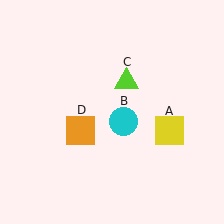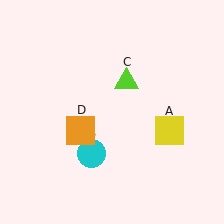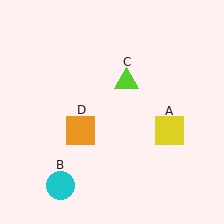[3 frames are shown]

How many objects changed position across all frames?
1 object changed position: cyan circle (object B).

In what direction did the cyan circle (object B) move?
The cyan circle (object B) moved down and to the left.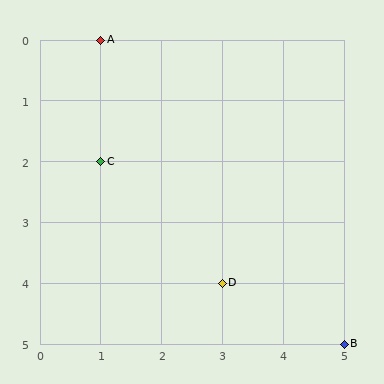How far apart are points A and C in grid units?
Points A and C are 2 rows apart.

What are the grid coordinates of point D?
Point D is at grid coordinates (3, 4).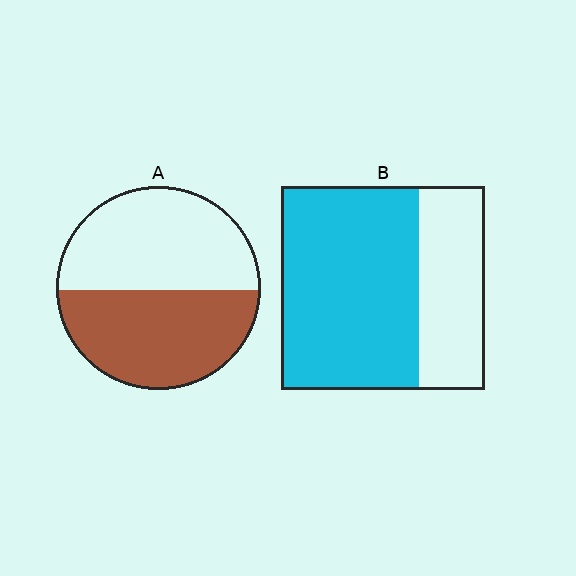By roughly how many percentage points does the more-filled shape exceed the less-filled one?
By roughly 20 percentage points (B over A).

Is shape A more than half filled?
Roughly half.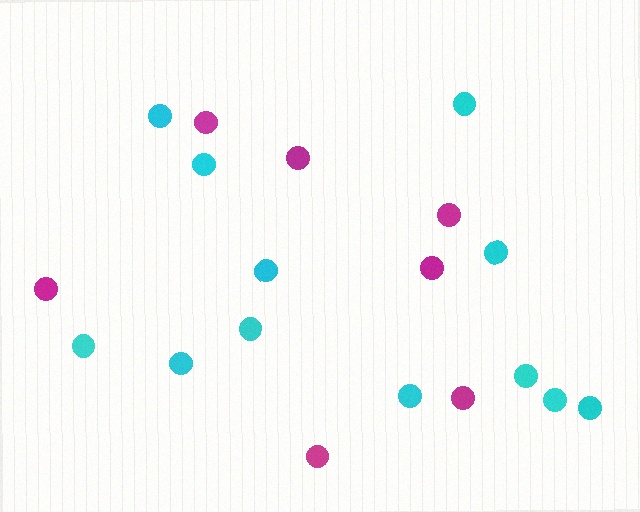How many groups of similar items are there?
There are 2 groups: one group of cyan circles (12) and one group of magenta circles (7).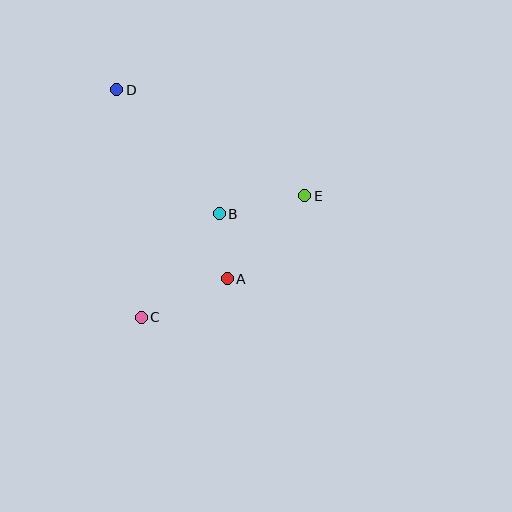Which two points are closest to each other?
Points A and B are closest to each other.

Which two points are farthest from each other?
Points C and D are farthest from each other.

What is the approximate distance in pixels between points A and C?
The distance between A and C is approximately 94 pixels.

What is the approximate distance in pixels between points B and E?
The distance between B and E is approximately 87 pixels.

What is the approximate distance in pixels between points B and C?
The distance between B and C is approximately 130 pixels.